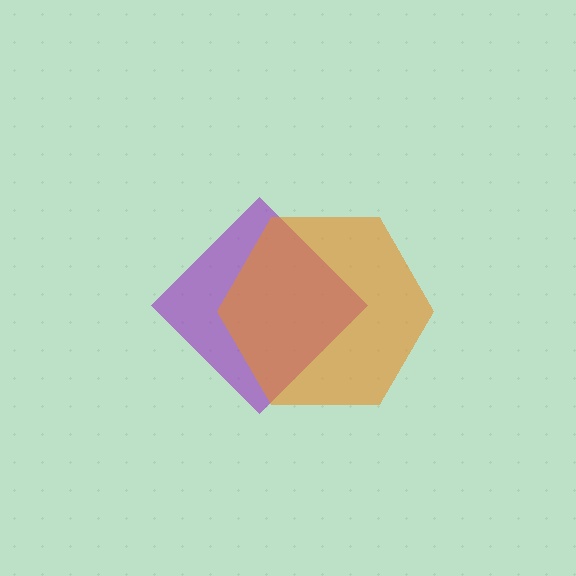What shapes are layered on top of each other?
The layered shapes are: a purple diamond, an orange hexagon.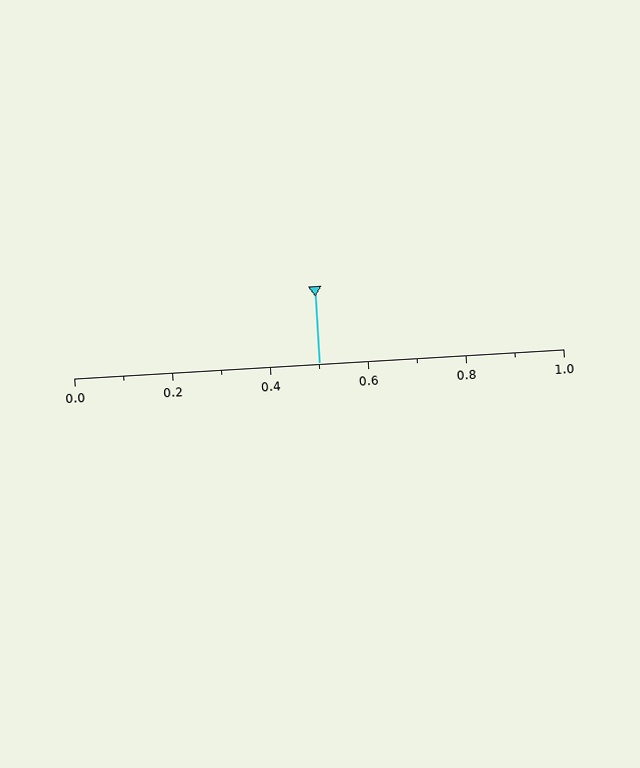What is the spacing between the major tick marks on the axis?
The major ticks are spaced 0.2 apart.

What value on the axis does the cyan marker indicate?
The marker indicates approximately 0.5.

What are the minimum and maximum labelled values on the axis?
The axis runs from 0.0 to 1.0.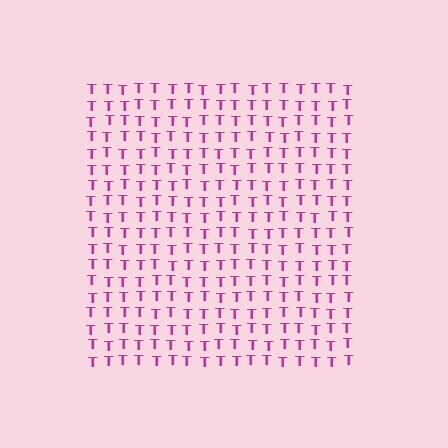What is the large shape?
The large shape is a square.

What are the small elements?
The small elements are letter T's.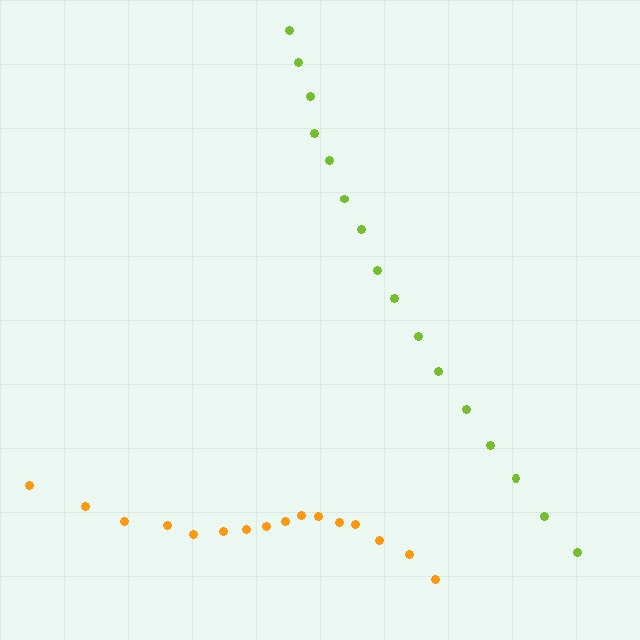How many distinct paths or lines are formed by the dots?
There are 2 distinct paths.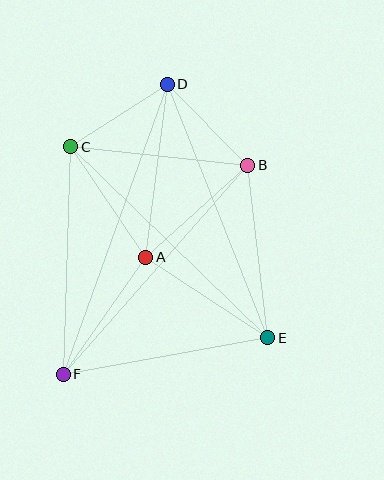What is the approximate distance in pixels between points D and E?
The distance between D and E is approximately 273 pixels.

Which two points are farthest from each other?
Points D and F are farthest from each other.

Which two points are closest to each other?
Points B and D are closest to each other.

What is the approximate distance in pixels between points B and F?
The distance between B and F is approximately 279 pixels.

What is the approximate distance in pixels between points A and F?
The distance between A and F is approximately 143 pixels.